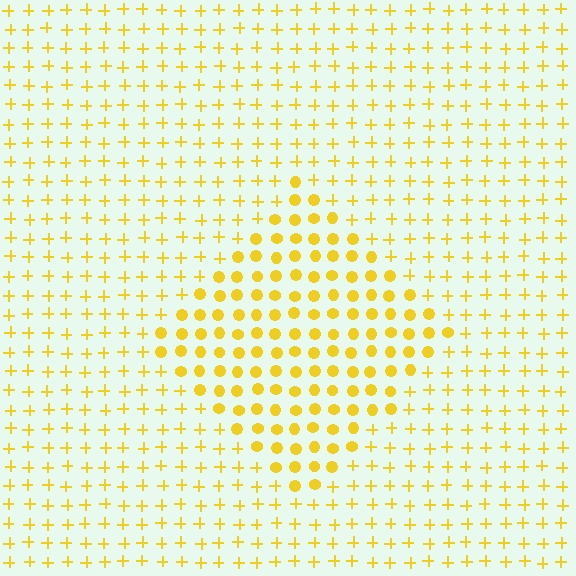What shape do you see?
I see a diamond.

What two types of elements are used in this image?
The image uses circles inside the diamond region and plus signs outside it.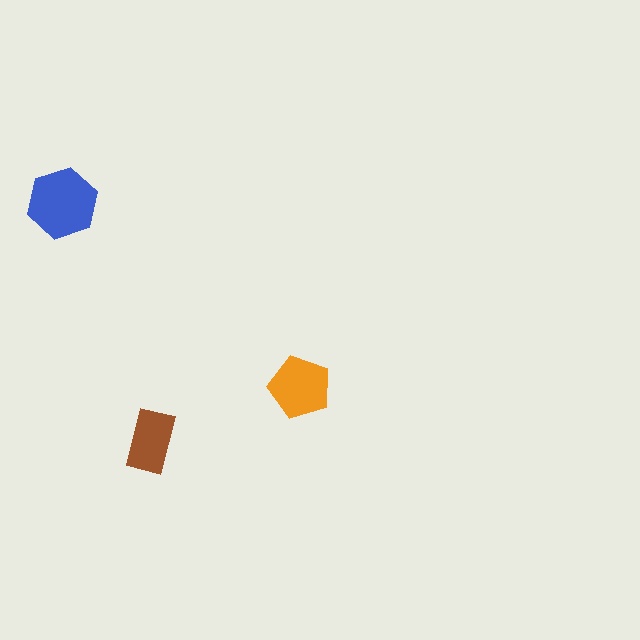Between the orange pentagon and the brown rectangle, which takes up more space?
The orange pentagon.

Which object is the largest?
The blue hexagon.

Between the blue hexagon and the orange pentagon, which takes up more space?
The blue hexagon.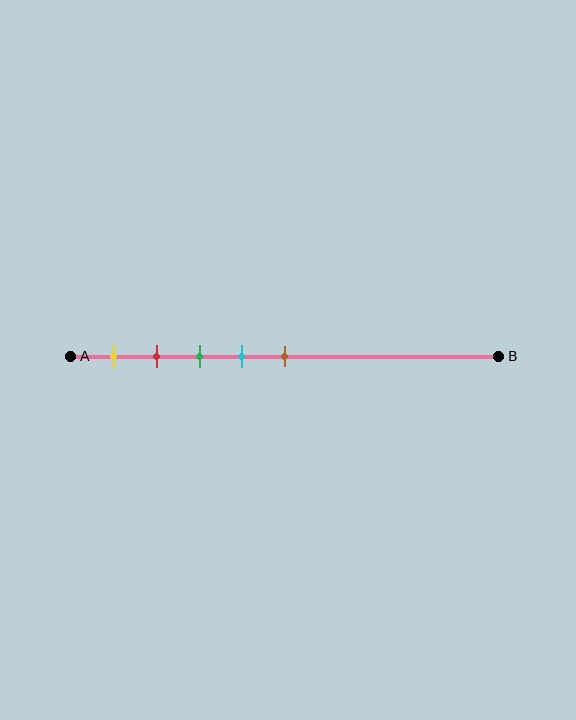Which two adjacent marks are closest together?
The red and green marks are the closest adjacent pair.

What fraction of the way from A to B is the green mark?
The green mark is approximately 30% (0.3) of the way from A to B.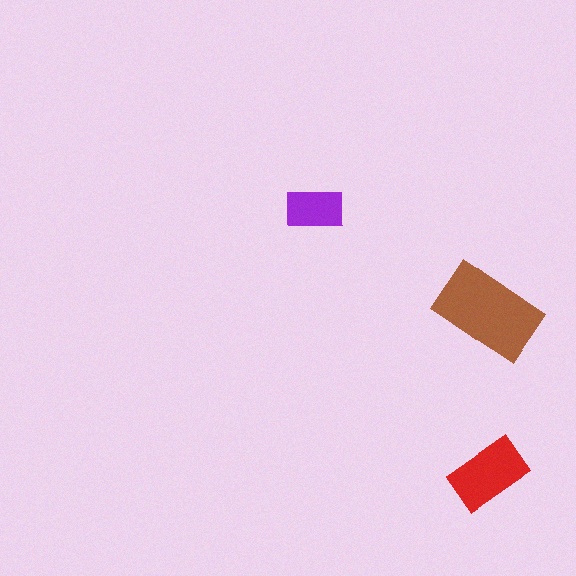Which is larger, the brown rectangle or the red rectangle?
The brown one.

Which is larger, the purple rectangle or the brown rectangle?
The brown one.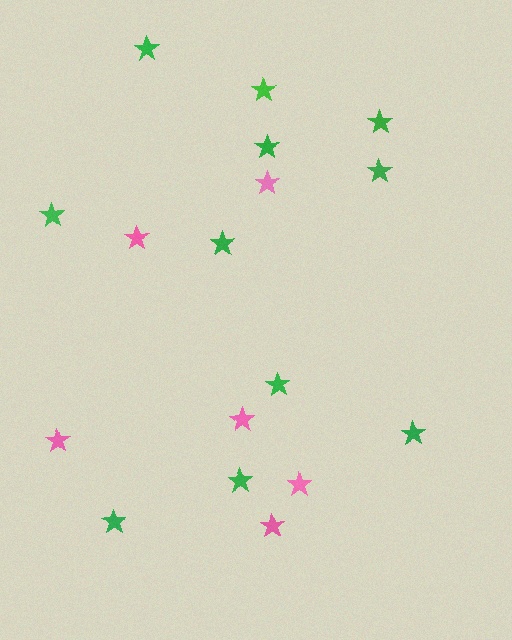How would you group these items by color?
There are 2 groups: one group of pink stars (6) and one group of green stars (11).